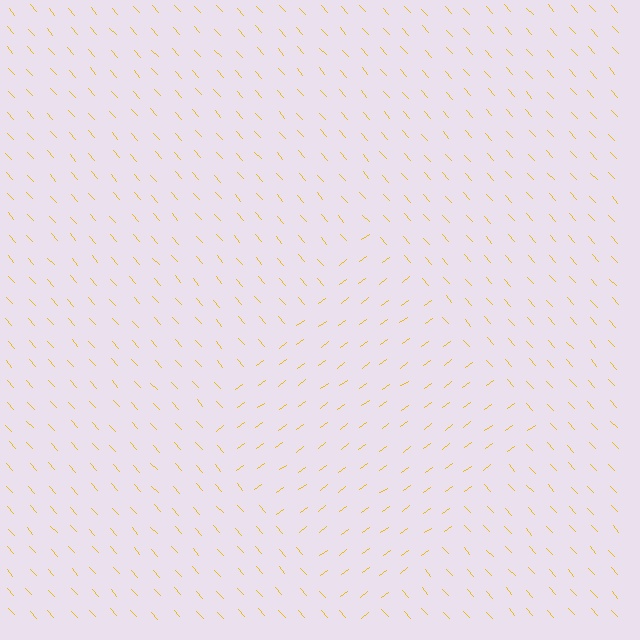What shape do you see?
I see a diamond.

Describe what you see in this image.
The image is filled with small yellow line segments. A diamond region in the image has lines oriented differently from the surrounding lines, creating a visible texture boundary.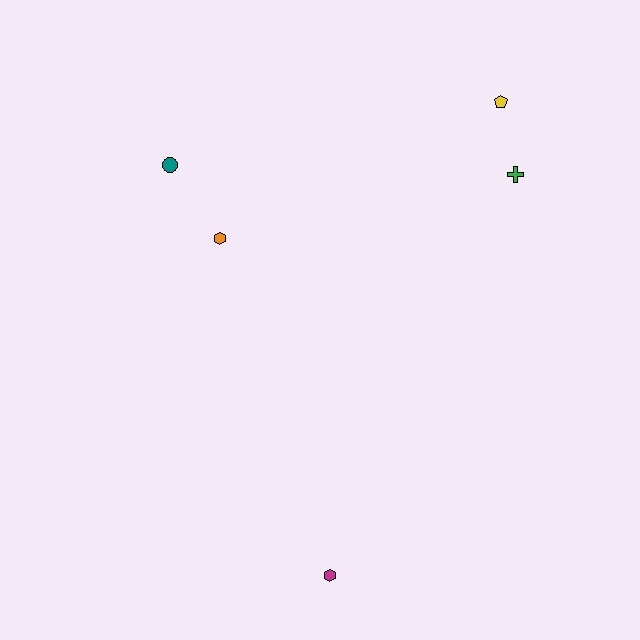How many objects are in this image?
There are 5 objects.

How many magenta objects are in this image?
There is 1 magenta object.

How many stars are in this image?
There are no stars.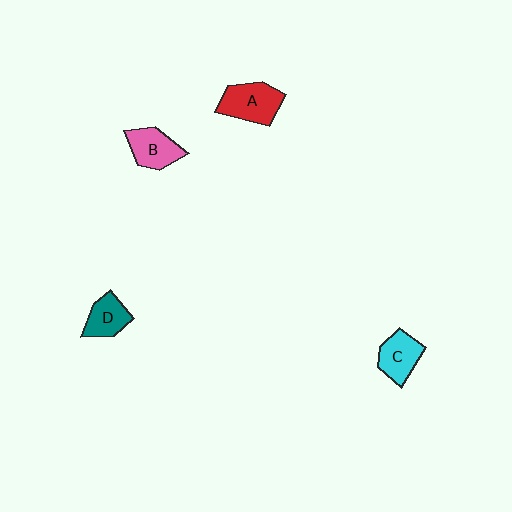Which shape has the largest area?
Shape A (red).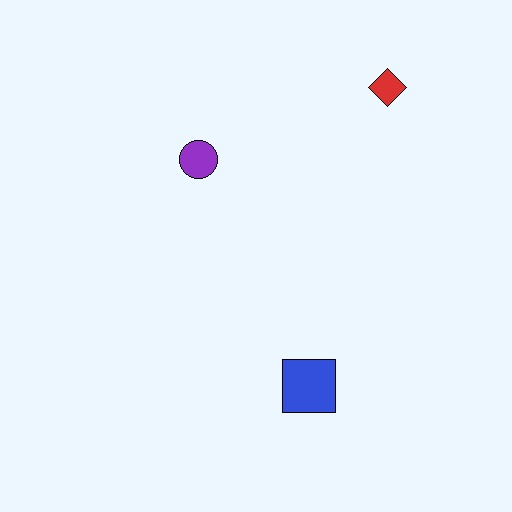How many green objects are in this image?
There are no green objects.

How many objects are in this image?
There are 3 objects.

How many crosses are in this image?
There are no crosses.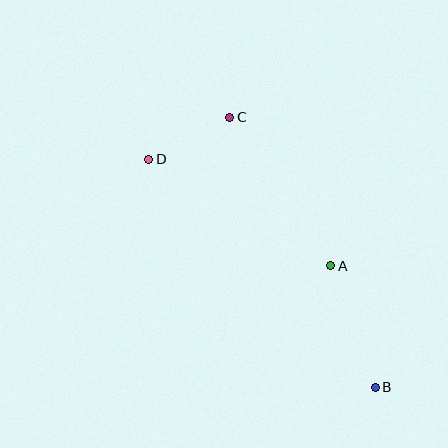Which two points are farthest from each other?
Points B and D are farthest from each other.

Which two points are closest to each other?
Points C and D are closest to each other.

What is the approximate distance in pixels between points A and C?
The distance between A and C is approximately 180 pixels.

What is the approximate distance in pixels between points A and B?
The distance between A and B is approximately 129 pixels.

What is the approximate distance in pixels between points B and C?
The distance between B and C is approximately 307 pixels.